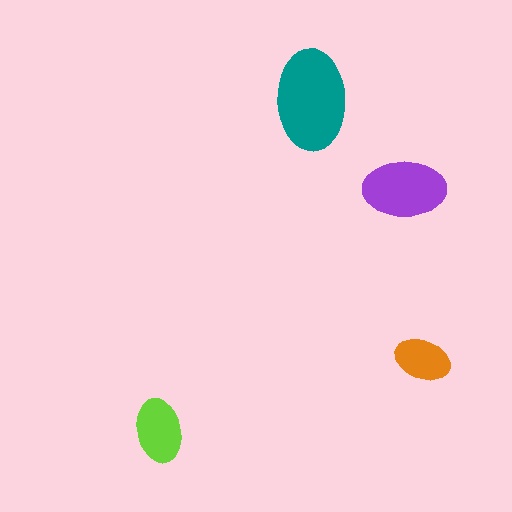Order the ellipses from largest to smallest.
the teal one, the purple one, the lime one, the orange one.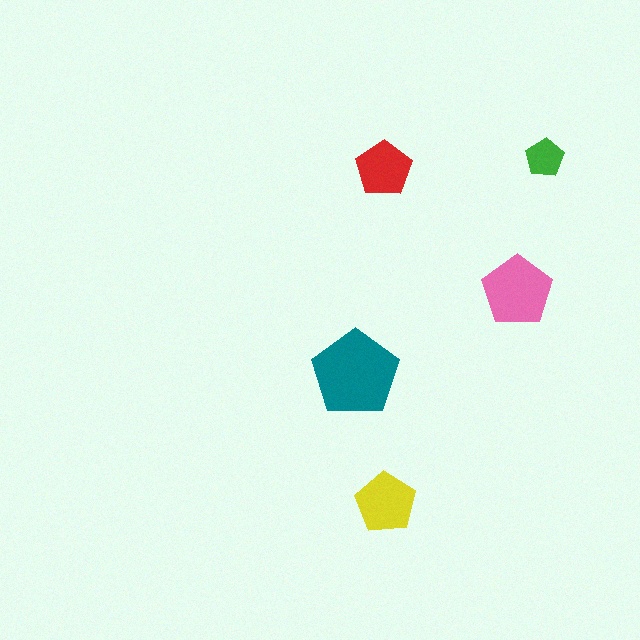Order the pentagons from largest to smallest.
the teal one, the pink one, the yellow one, the red one, the green one.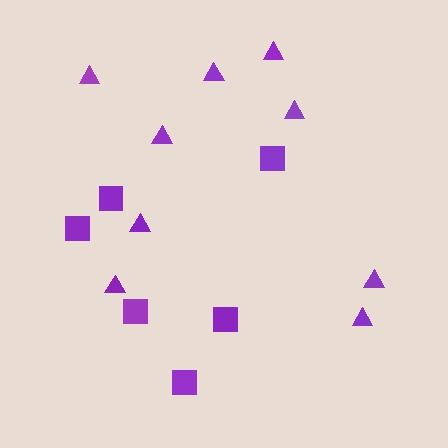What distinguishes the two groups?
There are 2 groups: one group of squares (6) and one group of triangles (9).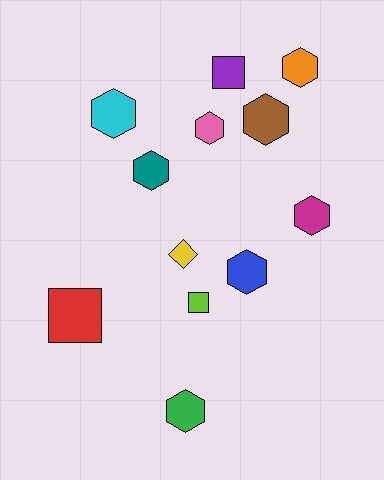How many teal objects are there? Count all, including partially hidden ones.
There is 1 teal object.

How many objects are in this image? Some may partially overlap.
There are 12 objects.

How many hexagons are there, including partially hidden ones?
There are 8 hexagons.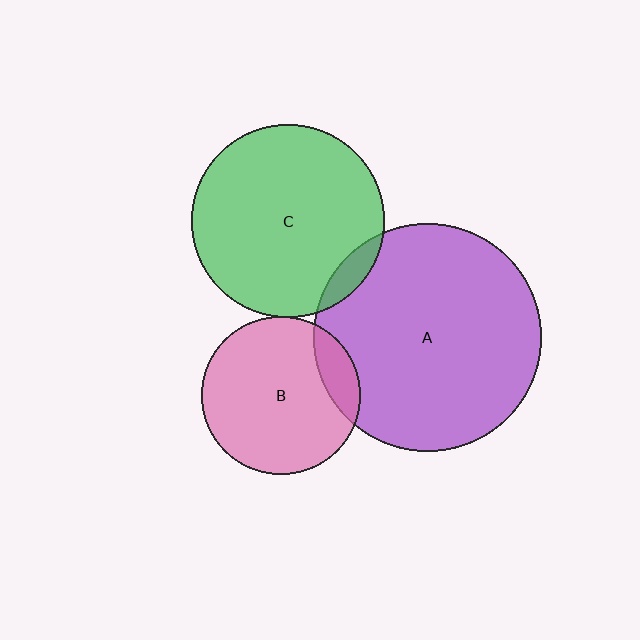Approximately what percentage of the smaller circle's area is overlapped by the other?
Approximately 15%.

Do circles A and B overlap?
Yes.